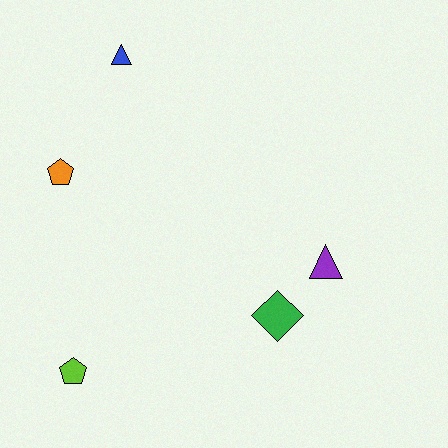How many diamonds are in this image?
There is 1 diamond.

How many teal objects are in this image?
There are no teal objects.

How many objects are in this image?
There are 5 objects.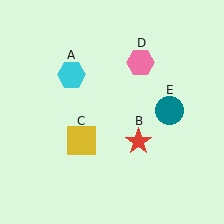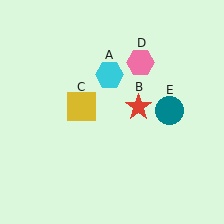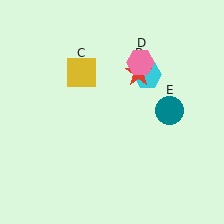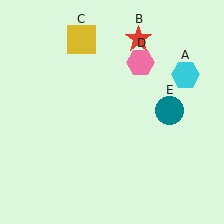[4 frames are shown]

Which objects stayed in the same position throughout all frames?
Pink hexagon (object D) and teal circle (object E) remained stationary.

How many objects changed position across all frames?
3 objects changed position: cyan hexagon (object A), red star (object B), yellow square (object C).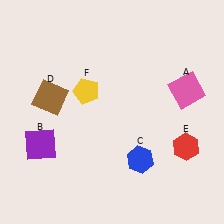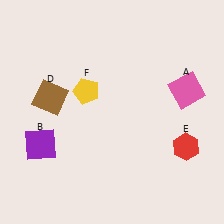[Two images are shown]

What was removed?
The blue hexagon (C) was removed in Image 2.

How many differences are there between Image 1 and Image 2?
There is 1 difference between the two images.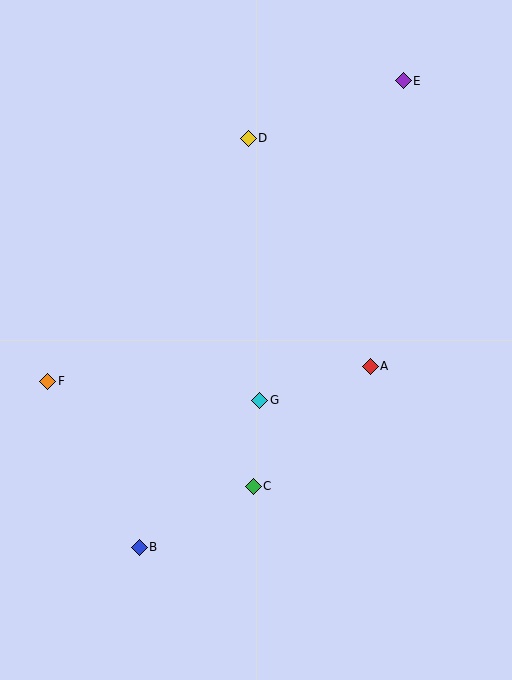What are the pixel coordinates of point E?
Point E is at (403, 81).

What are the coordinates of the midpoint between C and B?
The midpoint between C and B is at (196, 517).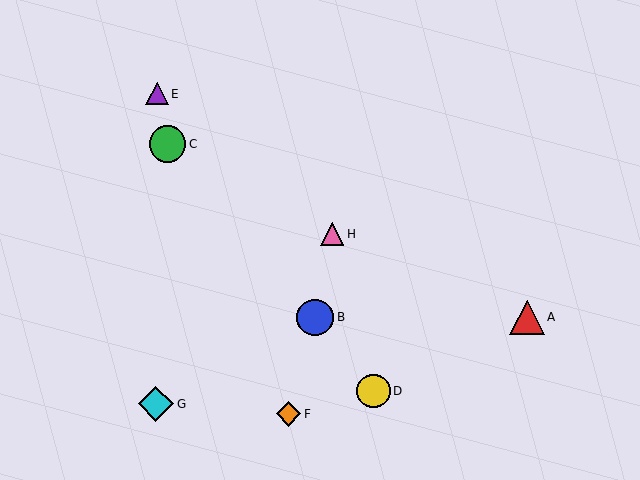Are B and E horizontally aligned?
No, B is at y≈317 and E is at y≈94.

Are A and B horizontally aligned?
Yes, both are at y≈317.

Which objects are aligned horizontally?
Objects A, B are aligned horizontally.